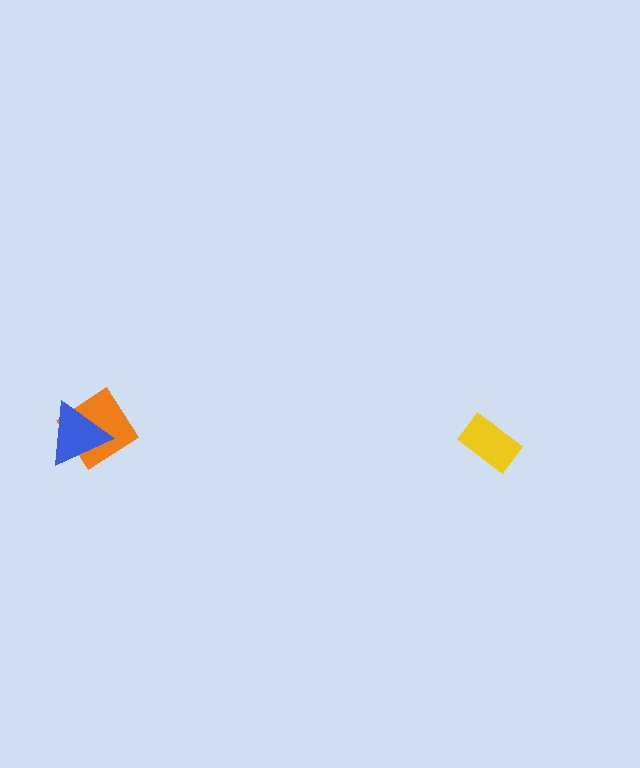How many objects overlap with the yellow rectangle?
0 objects overlap with the yellow rectangle.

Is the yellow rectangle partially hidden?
No, no other shape covers it.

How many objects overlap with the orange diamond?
1 object overlaps with the orange diamond.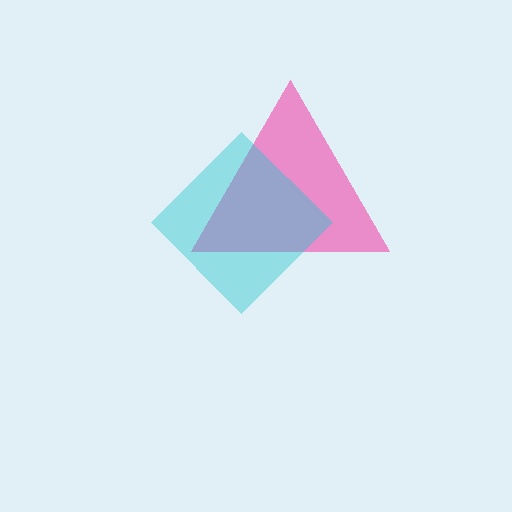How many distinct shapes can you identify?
There are 2 distinct shapes: a pink triangle, a cyan diamond.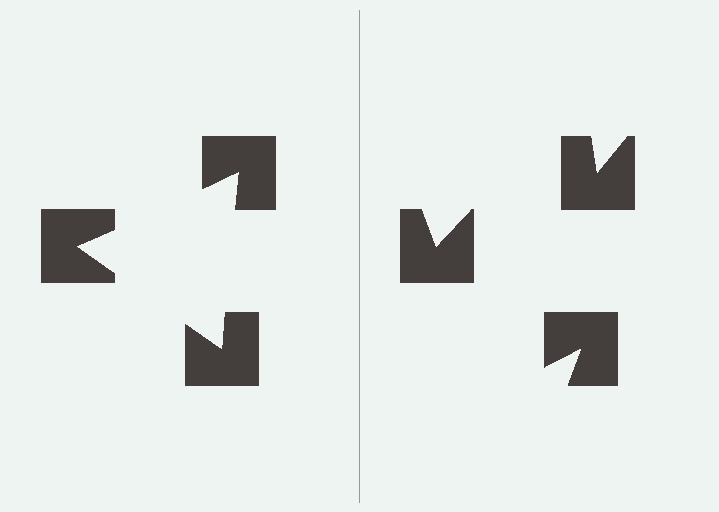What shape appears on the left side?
An illusory triangle.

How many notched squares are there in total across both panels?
6 — 3 on each side.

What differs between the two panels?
The notched squares are positioned identically on both sides; only the wedge orientations differ. On the left they align to a triangle; on the right they are misaligned.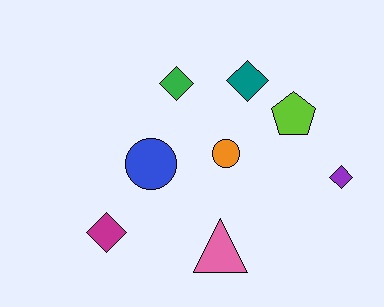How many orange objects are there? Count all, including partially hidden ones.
There is 1 orange object.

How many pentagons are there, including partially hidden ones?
There is 1 pentagon.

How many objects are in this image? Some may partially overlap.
There are 8 objects.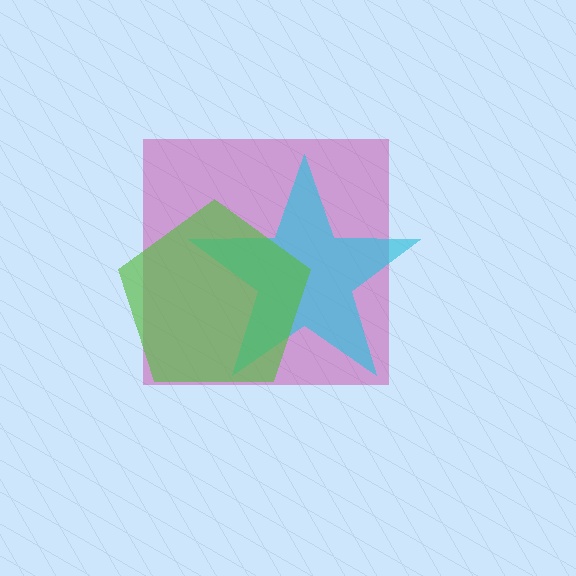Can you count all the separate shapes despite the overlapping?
Yes, there are 3 separate shapes.